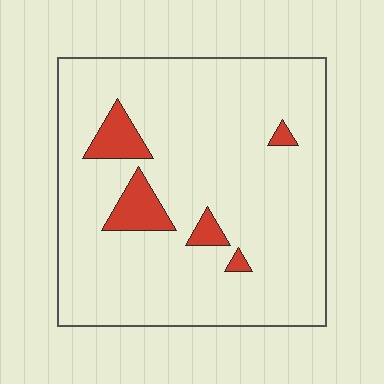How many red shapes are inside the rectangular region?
5.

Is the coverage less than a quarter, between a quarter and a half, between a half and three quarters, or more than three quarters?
Less than a quarter.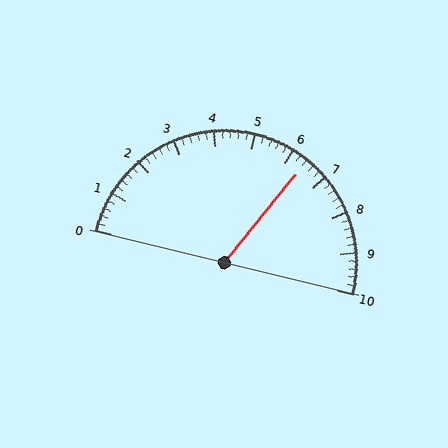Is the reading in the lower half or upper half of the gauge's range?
The reading is in the upper half of the range (0 to 10).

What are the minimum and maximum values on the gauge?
The gauge ranges from 0 to 10.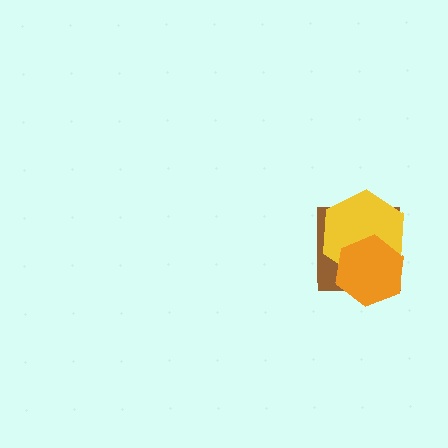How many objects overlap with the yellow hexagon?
2 objects overlap with the yellow hexagon.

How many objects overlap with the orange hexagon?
2 objects overlap with the orange hexagon.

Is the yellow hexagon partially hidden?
Yes, it is partially covered by another shape.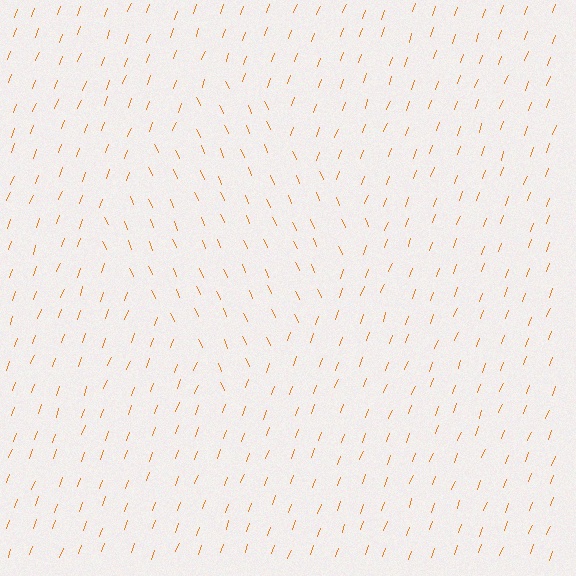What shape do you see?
I see a diamond.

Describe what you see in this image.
The image is filled with small orange line segments. A diamond region in the image has lines oriented differently from the surrounding lines, creating a visible texture boundary.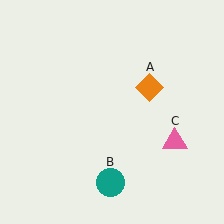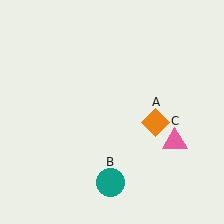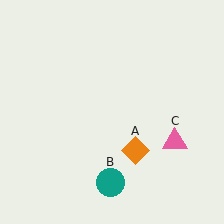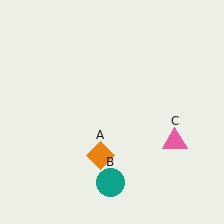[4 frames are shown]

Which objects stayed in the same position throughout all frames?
Teal circle (object B) and pink triangle (object C) remained stationary.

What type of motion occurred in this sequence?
The orange diamond (object A) rotated clockwise around the center of the scene.